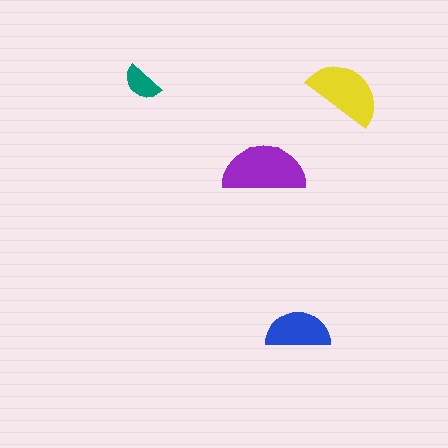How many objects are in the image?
There are 4 objects in the image.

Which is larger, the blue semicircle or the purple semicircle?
The purple one.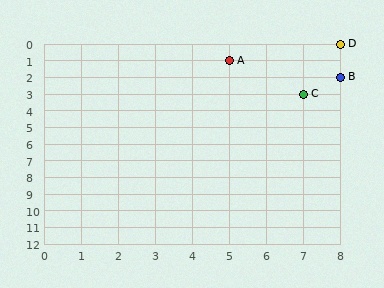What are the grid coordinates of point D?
Point D is at grid coordinates (8, 0).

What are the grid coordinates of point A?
Point A is at grid coordinates (5, 1).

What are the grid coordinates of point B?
Point B is at grid coordinates (8, 2).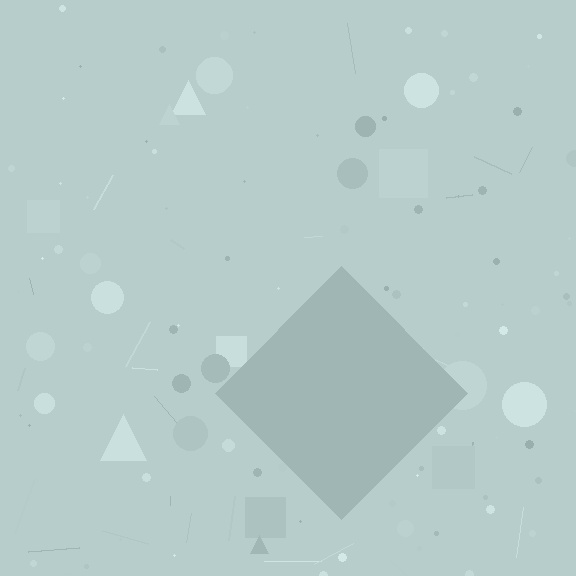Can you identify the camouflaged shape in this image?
The camouflaged shape is a diamond.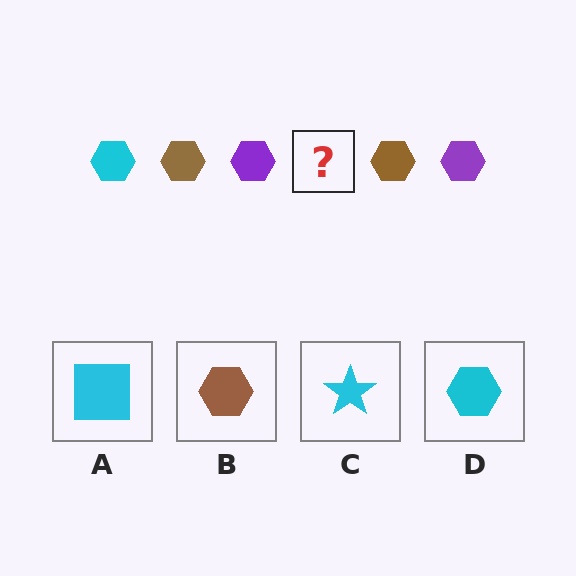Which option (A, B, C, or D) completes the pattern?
D.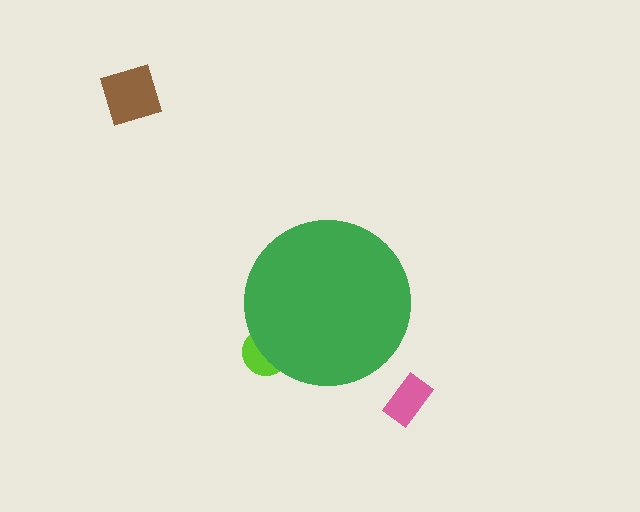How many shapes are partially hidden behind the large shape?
1 shape is partially hidden.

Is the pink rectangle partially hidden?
No, the pink rectangle is fully visible.